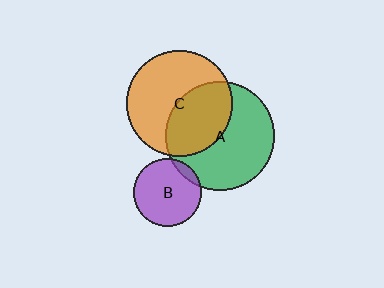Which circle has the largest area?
Circle A (green).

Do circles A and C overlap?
Yes.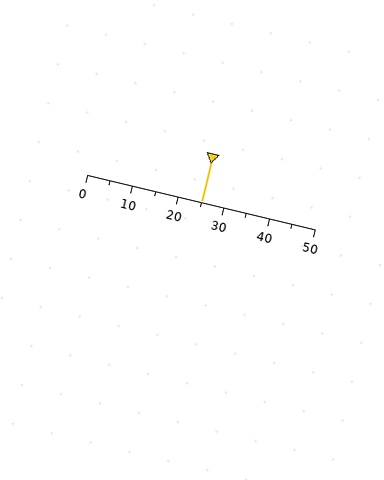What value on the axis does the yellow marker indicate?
The marker indicates approximately 25.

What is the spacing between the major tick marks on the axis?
The major ticks are spaced 10 apart.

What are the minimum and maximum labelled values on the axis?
The axis runs from 0 to 50.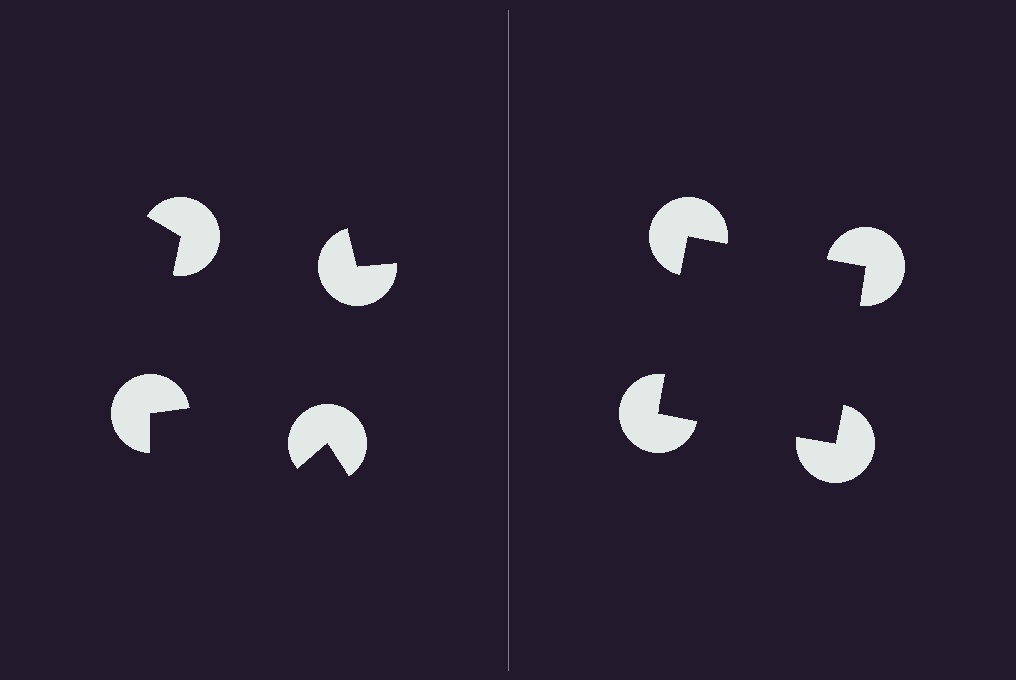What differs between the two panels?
The pac-man discs are positioned identically on both sides; only the wedge orientations differ. On the right they align to a square; on the left they are misaligned.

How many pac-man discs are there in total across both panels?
8 — 4 on each side.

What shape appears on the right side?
An illusory square.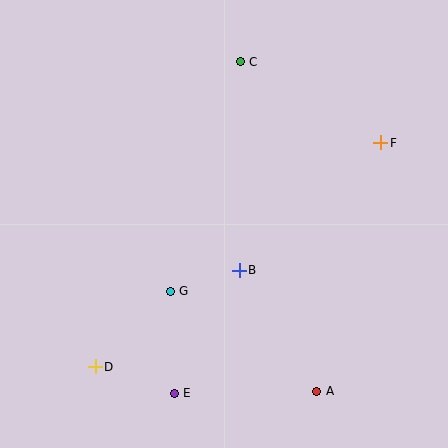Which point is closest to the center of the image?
Point B at (239, 270) is closest to the center.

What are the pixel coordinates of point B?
Point B is at (239, 270).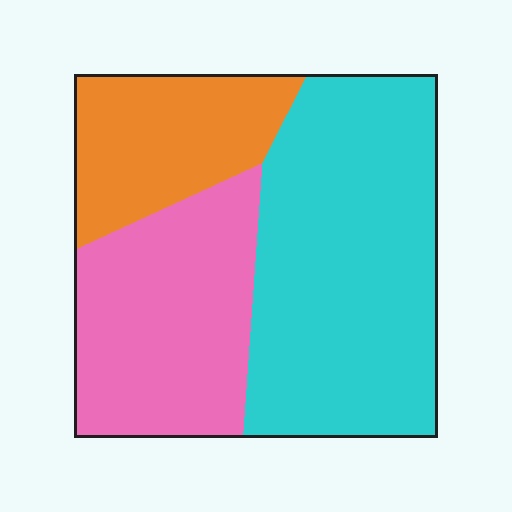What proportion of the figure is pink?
Pink covers around 30% of the figure.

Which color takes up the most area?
Cyan, at roughly 50%.